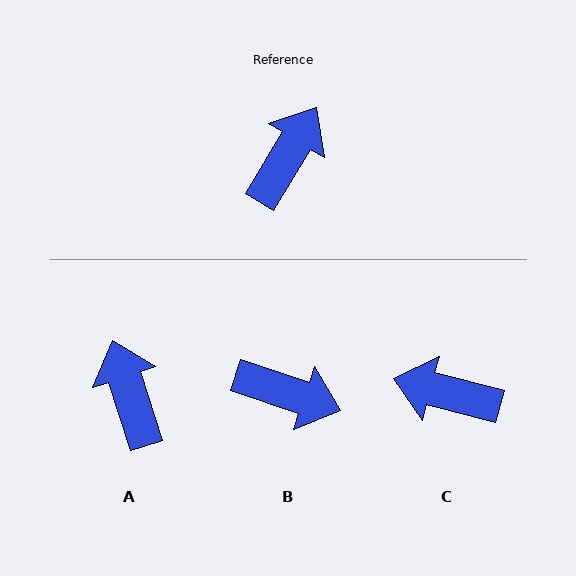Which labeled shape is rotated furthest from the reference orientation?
C, about 106 degrees away.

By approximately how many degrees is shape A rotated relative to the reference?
Approximately 49 degrees counter-clockwise.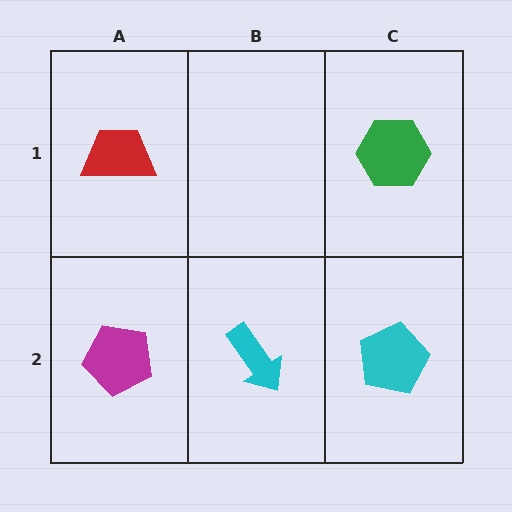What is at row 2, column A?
A magenta pentagon.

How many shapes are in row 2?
3 shapes.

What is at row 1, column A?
A red trapezoid.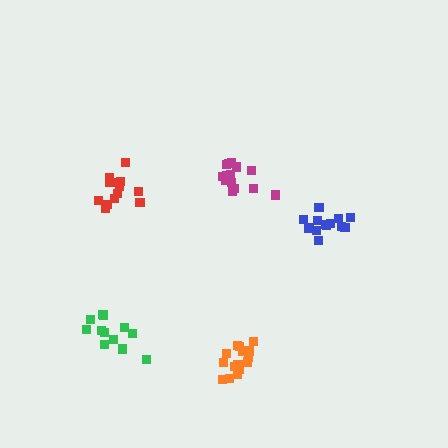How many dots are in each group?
Group 1: 13 dots, Group 2: 13 dots, Group 3: 16 dots, Group 4: 16 dots, Group 5: 12 dots (70 total).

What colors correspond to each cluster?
The clusters are colored: blue, red, orange, magenta, green.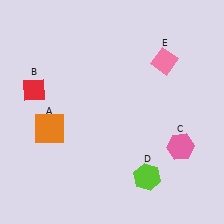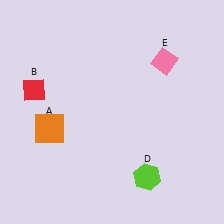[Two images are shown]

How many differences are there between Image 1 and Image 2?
There is 1 difference between the two images.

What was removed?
The pink hexagon (C) was removed in Image 2.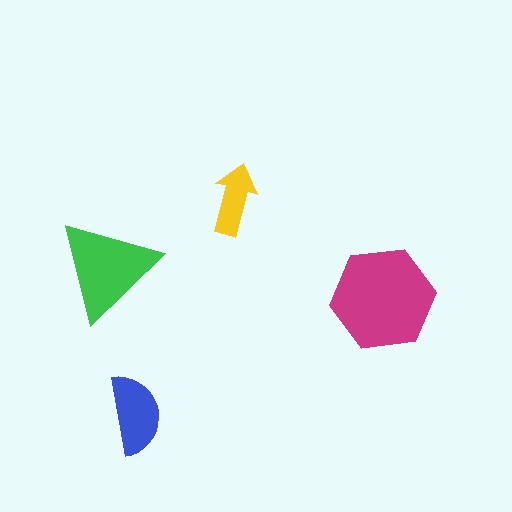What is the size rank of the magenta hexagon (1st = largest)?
1st.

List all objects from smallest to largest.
The yellow arrow, the blue semicircle, the green triangle, the magenta hexagon.